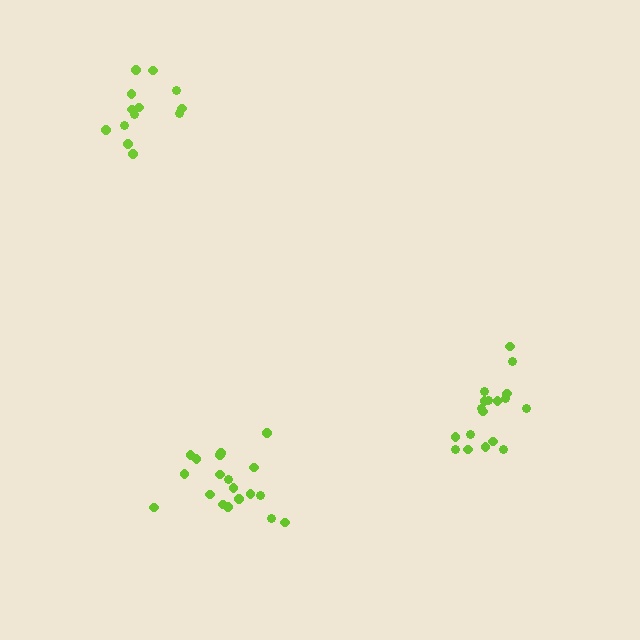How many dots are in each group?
Group 1: 19 dots, Group 2: 18 dots, Group 3: 13 dots (50 total).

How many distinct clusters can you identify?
There are 3 distinct clusters.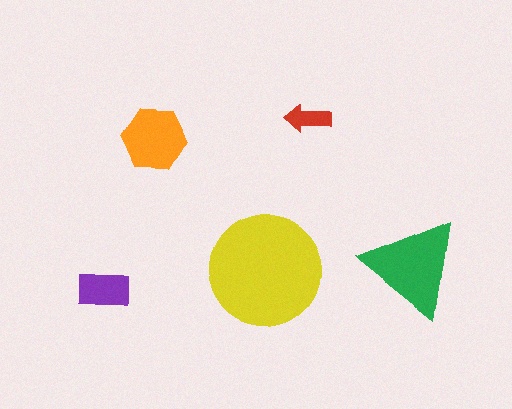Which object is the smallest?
The red arrow.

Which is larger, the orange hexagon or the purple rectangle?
The orange hexagon.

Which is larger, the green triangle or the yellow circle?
The yellow circle.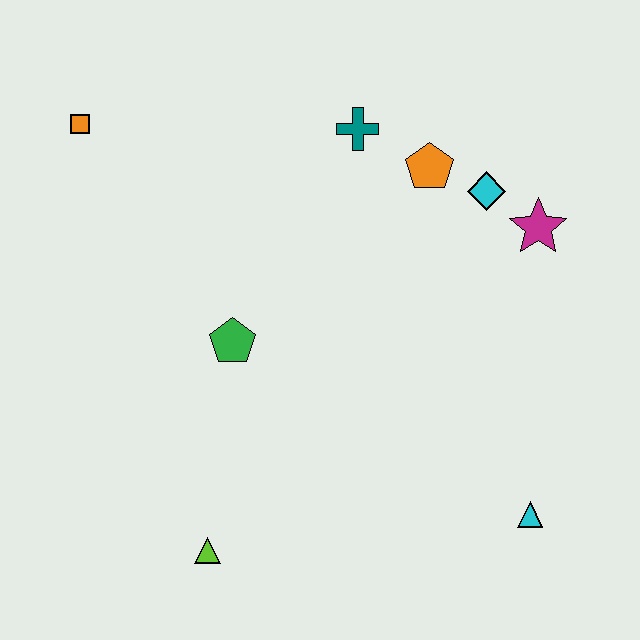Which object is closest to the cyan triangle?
The magenta star is closest to the cyan triangle.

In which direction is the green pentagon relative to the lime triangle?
The green pentagon is above the lime triangle.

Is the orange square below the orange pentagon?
No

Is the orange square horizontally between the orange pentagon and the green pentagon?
No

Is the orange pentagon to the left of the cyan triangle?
Yes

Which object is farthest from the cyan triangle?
The orange square is farthest from the cyan triangle.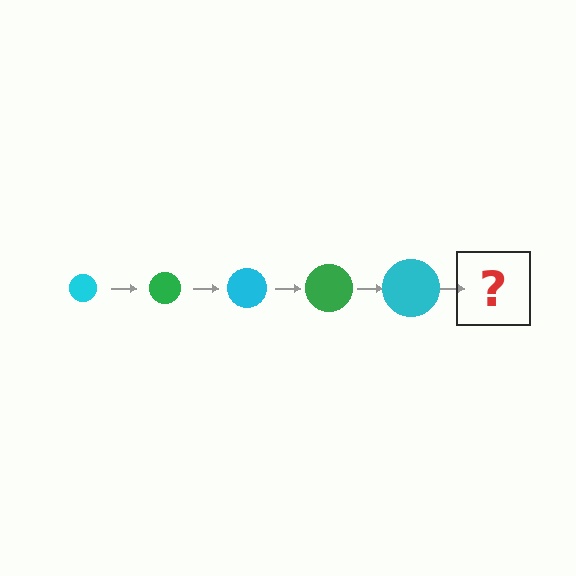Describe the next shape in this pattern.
It should be a green circle, larger than the previous one.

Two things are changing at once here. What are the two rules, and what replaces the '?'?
The two rules are that the circle grows larger each step and the color cycles through cyan and green. The '?' should be a green circle, larger than the previous one.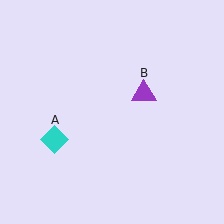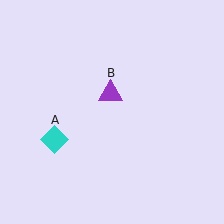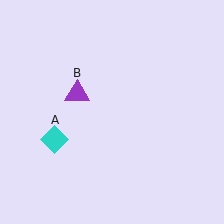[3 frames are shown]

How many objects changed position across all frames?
1 object changed position: purple triangle (object B).